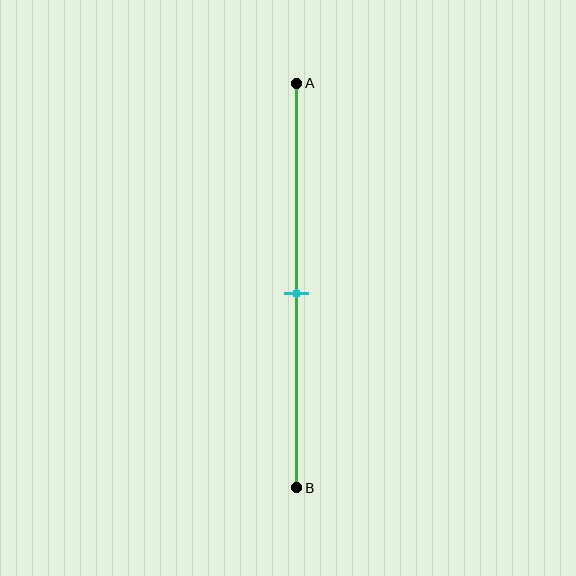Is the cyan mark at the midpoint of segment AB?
Yes, the mark is approximately at the midpoint.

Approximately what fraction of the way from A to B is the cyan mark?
The cyan mark is approximately 50% of the way from A to B.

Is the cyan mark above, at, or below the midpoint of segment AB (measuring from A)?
The cyan mark is approximately at the midpoint of segment AB.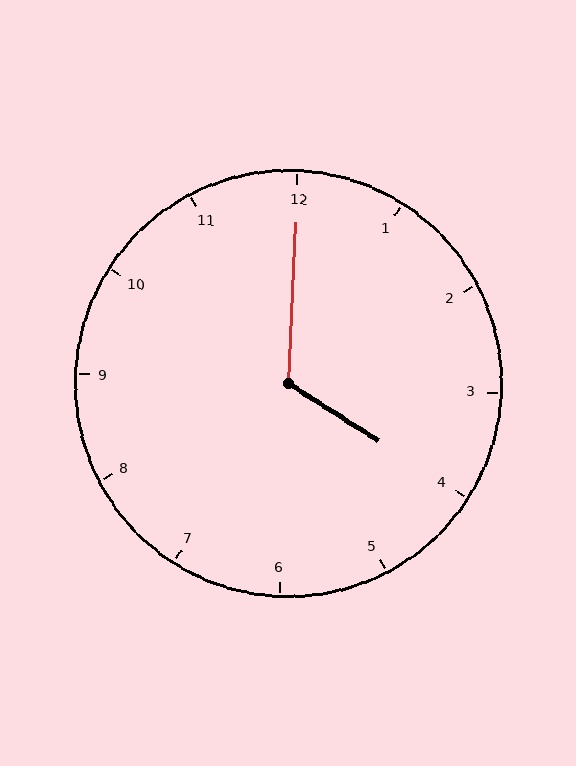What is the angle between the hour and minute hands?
Approximately 120 degrees.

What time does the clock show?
4:00.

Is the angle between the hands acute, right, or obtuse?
It is obtuse.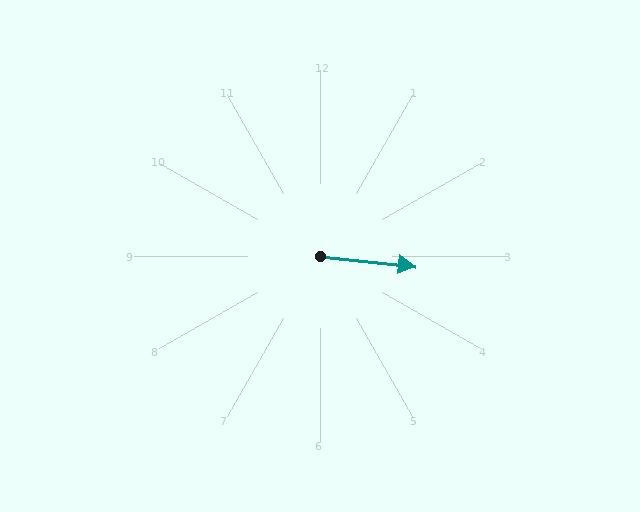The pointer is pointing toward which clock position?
Roughly 3 o'clock.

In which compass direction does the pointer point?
East.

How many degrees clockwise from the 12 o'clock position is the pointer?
Approximately 96 degrees.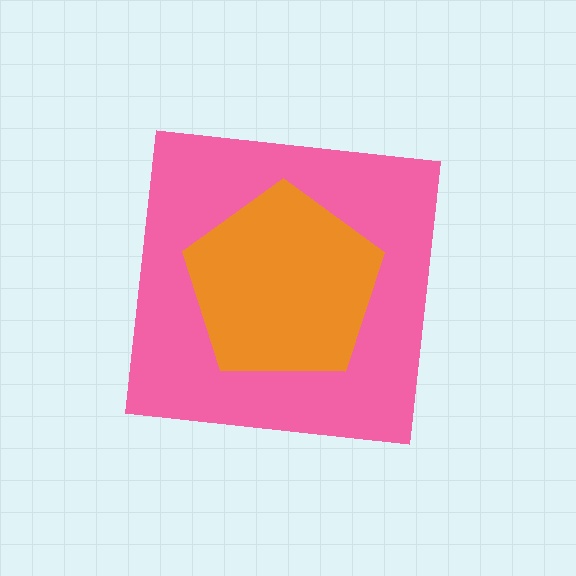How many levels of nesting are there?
2.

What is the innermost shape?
The orange pentagon.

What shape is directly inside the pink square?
The orange pentagon.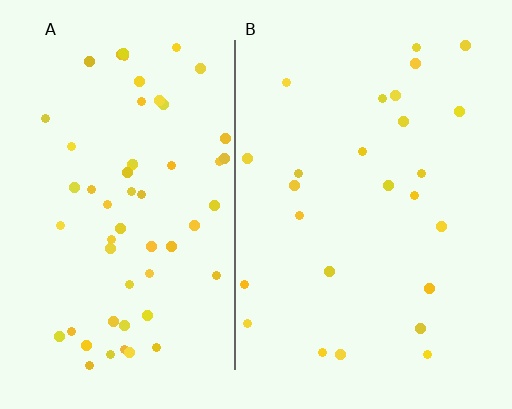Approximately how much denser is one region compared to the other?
Approximately 2.2× — region A over region B.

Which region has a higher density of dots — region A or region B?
A (the left).